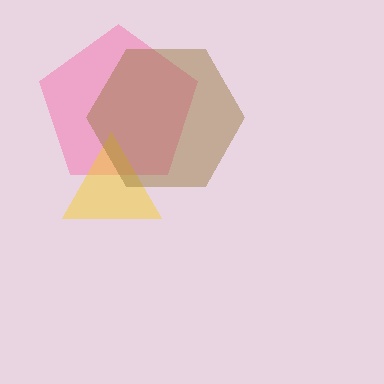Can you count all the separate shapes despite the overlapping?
Yes, there are 3 separate shapes.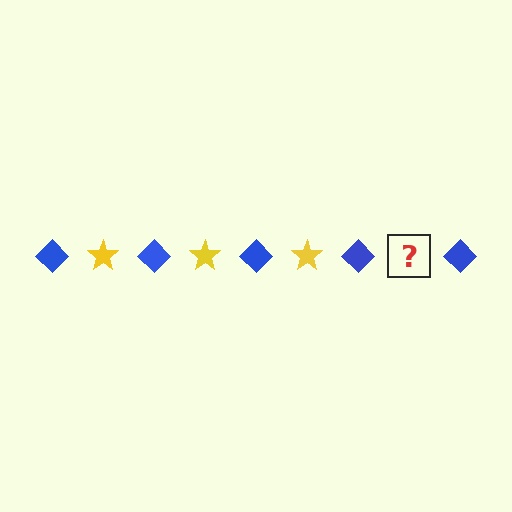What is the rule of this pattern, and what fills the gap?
The rule is that the pattern alternates between blue diamond and yellow star. The gap should be filled with a yellow star.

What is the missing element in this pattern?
The missing element is a yellow star.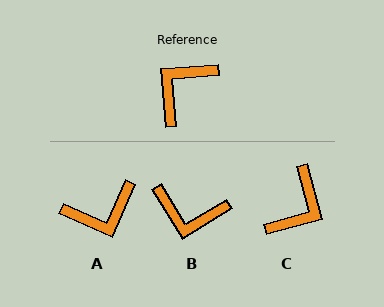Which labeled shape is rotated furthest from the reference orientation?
C, about 170 degrees away.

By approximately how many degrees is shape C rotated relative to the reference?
Approximately 170 degrees clockwise.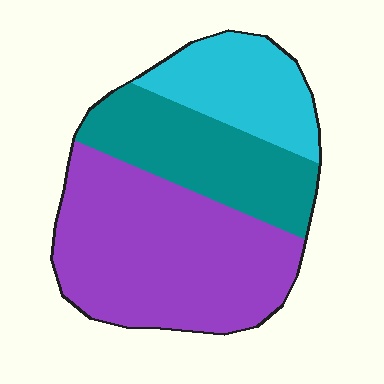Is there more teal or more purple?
Purple.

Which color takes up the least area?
Cyan, at roughly 20%.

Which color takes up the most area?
Purple, at roughly 50%.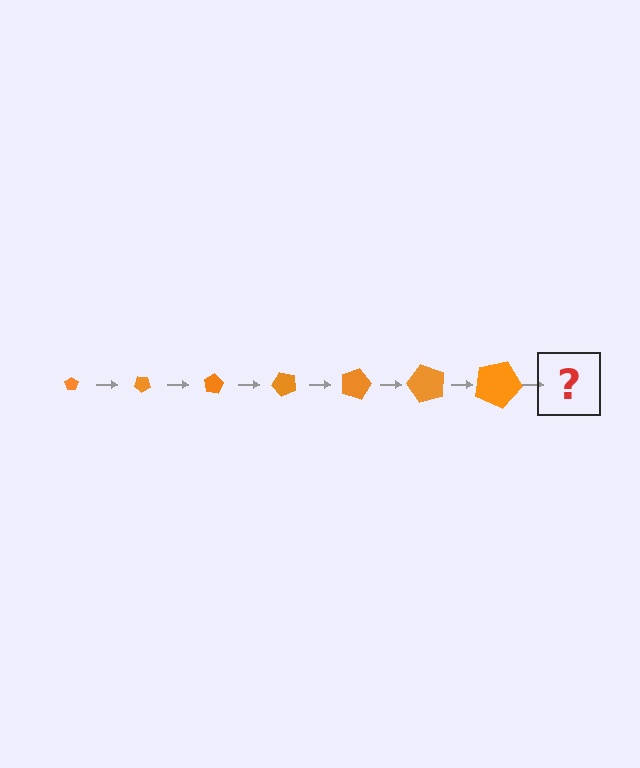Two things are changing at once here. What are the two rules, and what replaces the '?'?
The two rules are that the pentagon grows larger each step and it rotates 40 degrees each step. The '?' should be a pentagon, larger than the previous one and rotated 280 degrees from the start.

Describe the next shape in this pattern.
It should be a pentagon, larger than the previous one and rotated 280 degrees from the start.